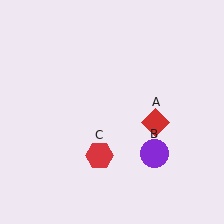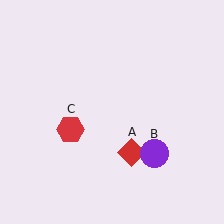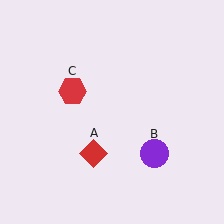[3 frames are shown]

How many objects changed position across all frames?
2 objects changed position: red diamond (object A), red hexagon (object C).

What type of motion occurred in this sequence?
The red diamond (object A), red hexagon (object C) rotated clockwise around the center of the scene.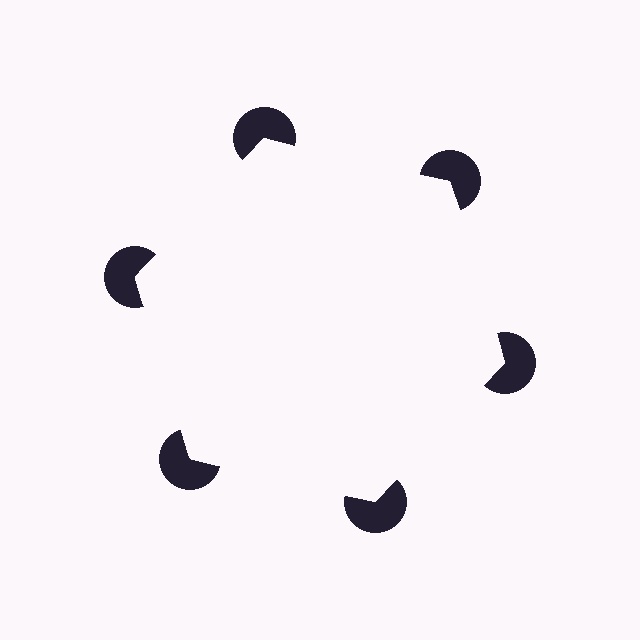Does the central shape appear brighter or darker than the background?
It typically appears slightly brighter than the background, even though no actual brightness change is drawn.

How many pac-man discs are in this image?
There are 6 — one at each vertex of the illusory hexagon.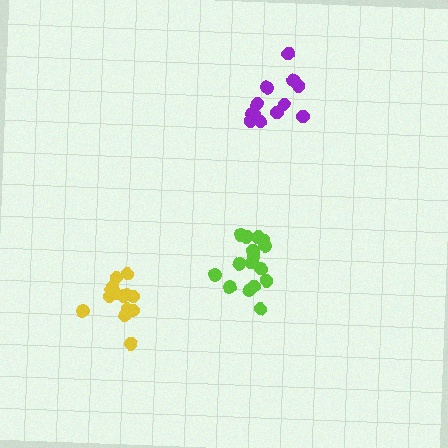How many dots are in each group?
Group 1: 16 dots, Group 2: 12 dots, Group 3: 14 dots (42 total).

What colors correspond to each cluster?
The clusters are colored: lime, purple, yellow.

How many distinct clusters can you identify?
There are 3 distinct clusters.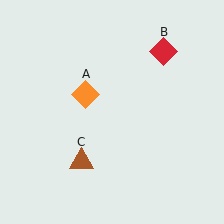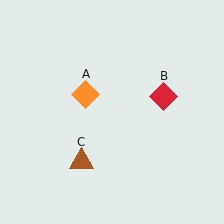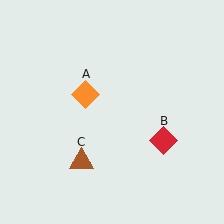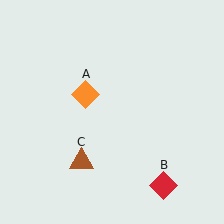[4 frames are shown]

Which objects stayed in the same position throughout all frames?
Orange diamond (object A) and brown triangle (object C) remained stationary.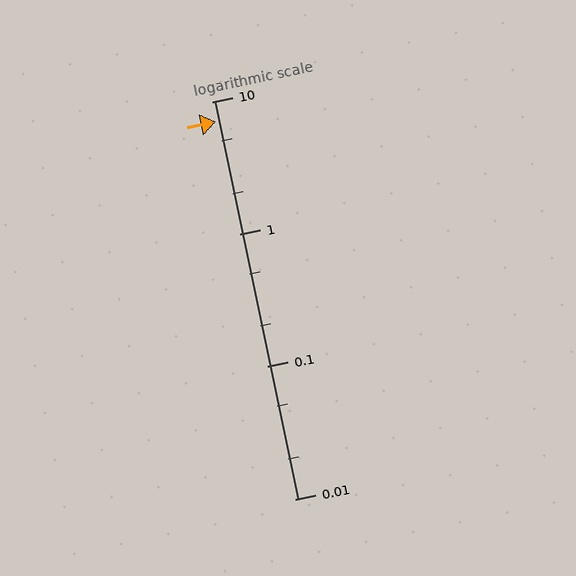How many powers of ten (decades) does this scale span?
The scale spans 3 decades, from 0.01 to 10.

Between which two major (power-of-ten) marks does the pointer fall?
The pointer is between 1 and 10.